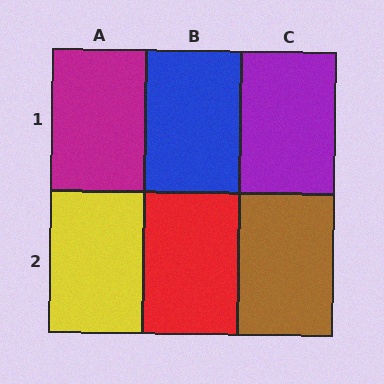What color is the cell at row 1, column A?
Magenta.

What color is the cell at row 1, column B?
Blue.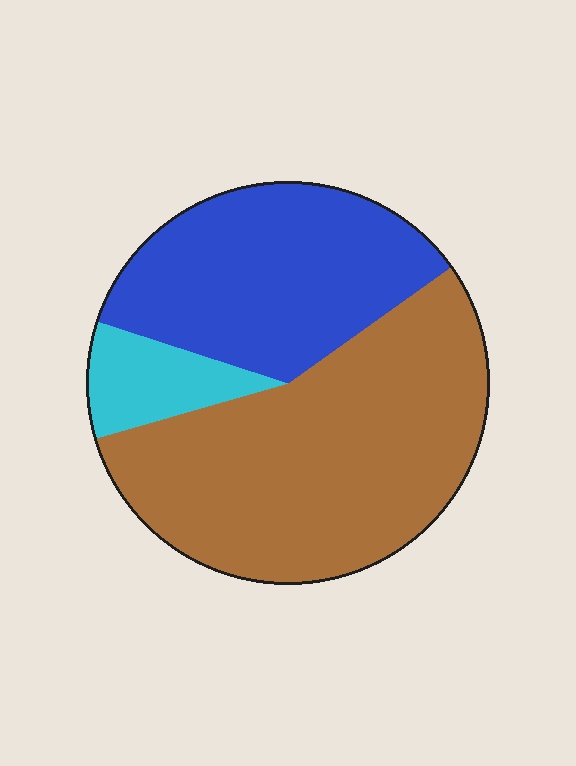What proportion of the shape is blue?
Blue covers around 35% of the shape.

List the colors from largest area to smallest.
From largest to smallest: brown, blue, cyan.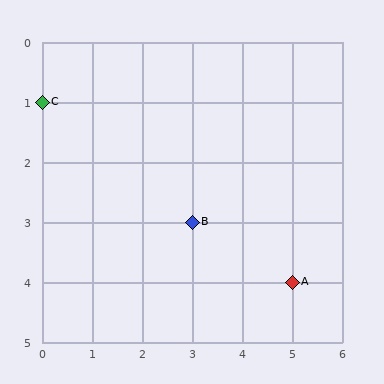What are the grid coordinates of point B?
Point B is at grid coordinates (3, 3).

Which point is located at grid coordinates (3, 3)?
Point B is at (3, 3).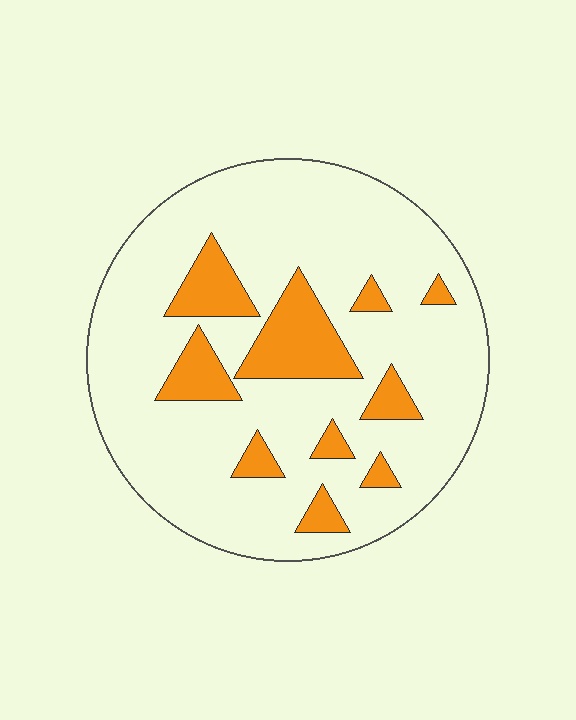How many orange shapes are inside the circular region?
10.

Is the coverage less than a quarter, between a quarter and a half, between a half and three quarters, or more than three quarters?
Less than a quarter.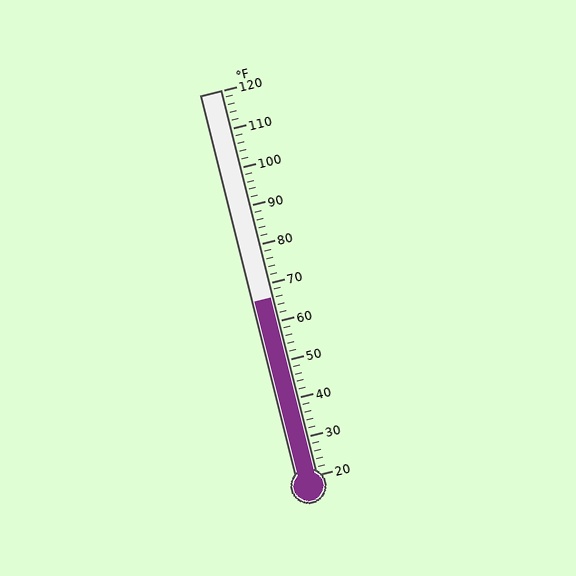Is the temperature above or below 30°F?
The temperature is above 30°F.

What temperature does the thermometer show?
The thermometer shows approximately 66°F.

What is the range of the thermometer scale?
The thermometer scale ranges from 20°F to 120°F.